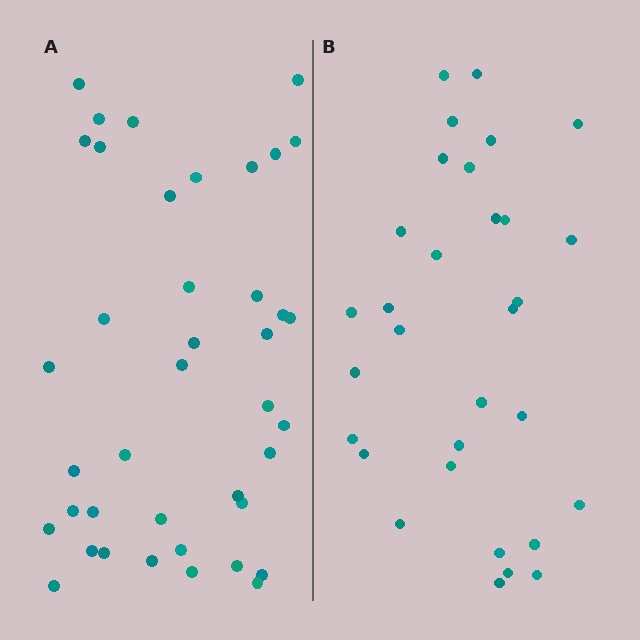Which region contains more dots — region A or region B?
Region A (the left region) has more dots.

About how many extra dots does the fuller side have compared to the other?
Region A has roughly 8 or so more dots than region B.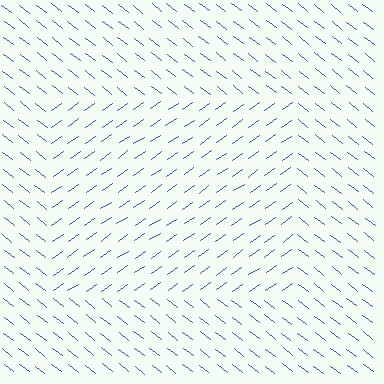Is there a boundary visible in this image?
Yes, there is a texture boundary formed by a change in line orientation.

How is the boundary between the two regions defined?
The boundary is defined purely by a change in line orientation (approximately 73 degrees difference). All lines are the same color and thickness.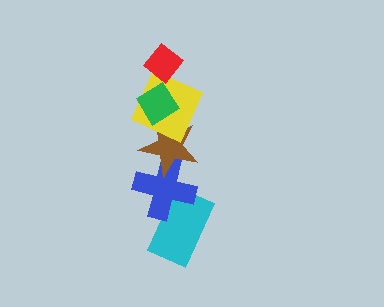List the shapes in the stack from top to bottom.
From top to bottom: the red diamond, the green diamond, the yellow square, the brown star, the blue cross, the cyan rectangle.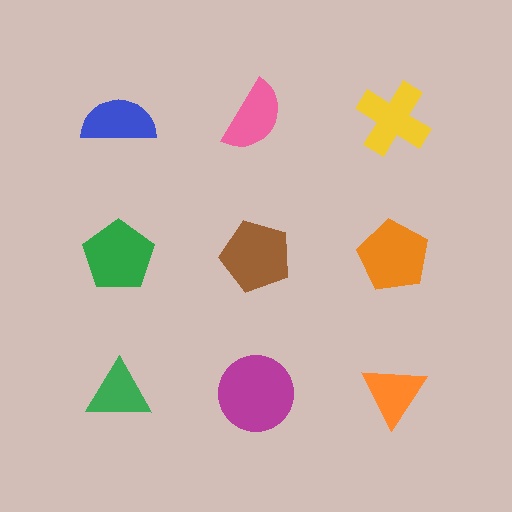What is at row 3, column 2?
A magenta circle.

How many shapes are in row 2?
3 shapes.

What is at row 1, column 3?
A yellow cross.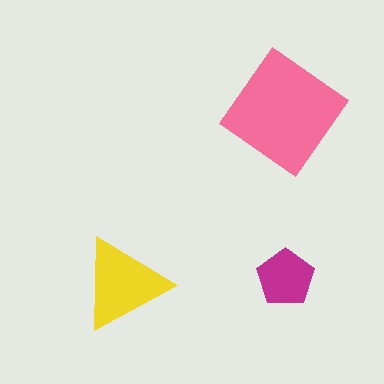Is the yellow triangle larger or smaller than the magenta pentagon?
Larger.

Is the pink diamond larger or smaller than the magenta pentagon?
Larger.